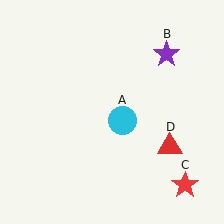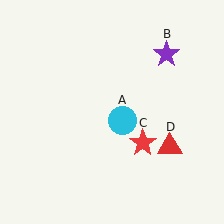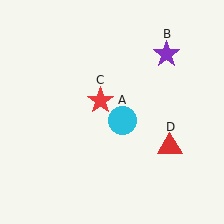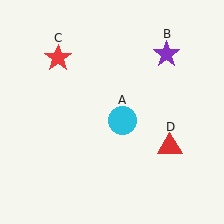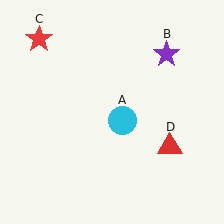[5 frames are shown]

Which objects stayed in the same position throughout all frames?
Cyan circle (object A) and purple star (object B) and red triangle (object D) remained stationary.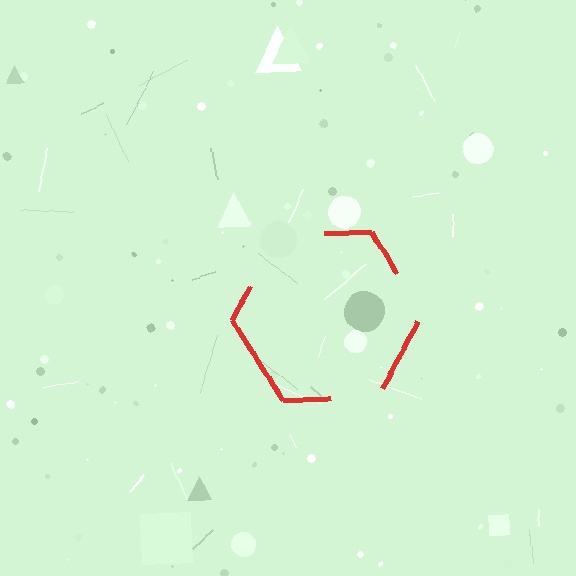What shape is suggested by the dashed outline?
The dashed outline suggests a hexagon.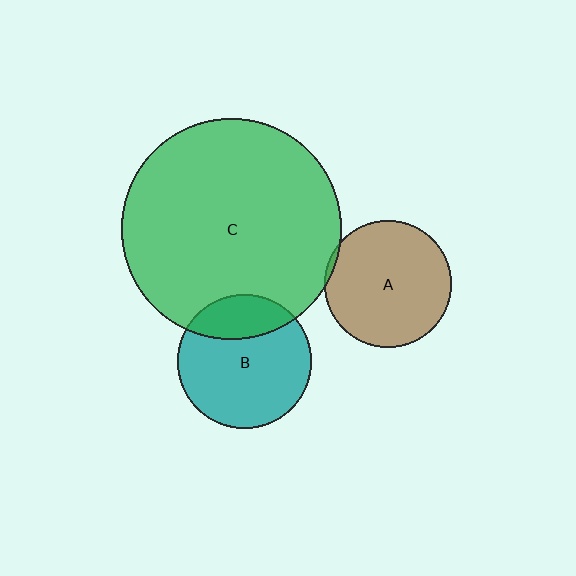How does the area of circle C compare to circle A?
Approximately 3.0 times.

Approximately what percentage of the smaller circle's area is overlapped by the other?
Approximately 25%.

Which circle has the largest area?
Circle C (green).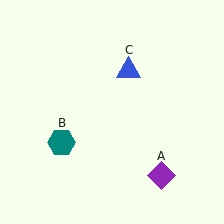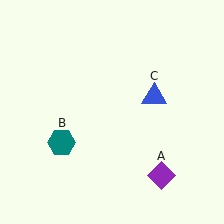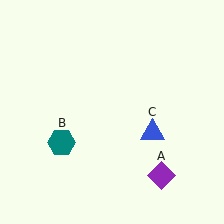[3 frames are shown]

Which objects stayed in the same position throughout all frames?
Purple diamond (object A) and teal hexagon (object B) remained stationary.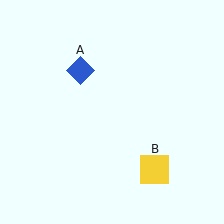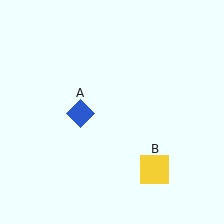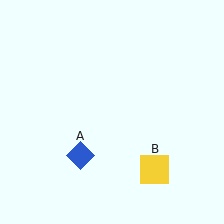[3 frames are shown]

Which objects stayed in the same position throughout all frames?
Yellow square (object B) remained stationary.